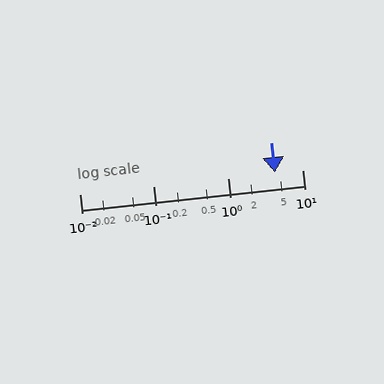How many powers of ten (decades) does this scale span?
The scale spans 3 decades, from 0.01 to 10.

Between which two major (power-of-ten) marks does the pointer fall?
The pointer is between 1 and 10.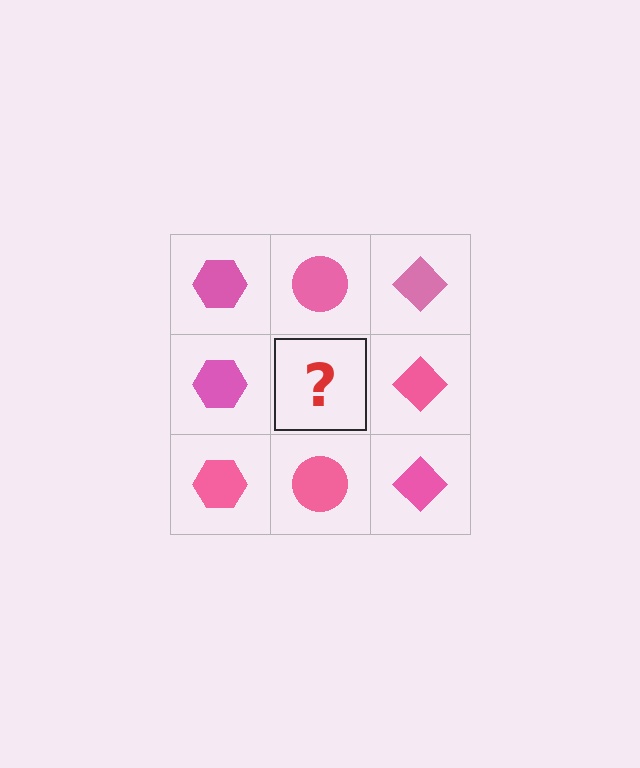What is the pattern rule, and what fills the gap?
The rule is that each column has a consistent shape. The gap should be filled with a pink circle.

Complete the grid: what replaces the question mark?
The question mark should be replaced with a pink circle.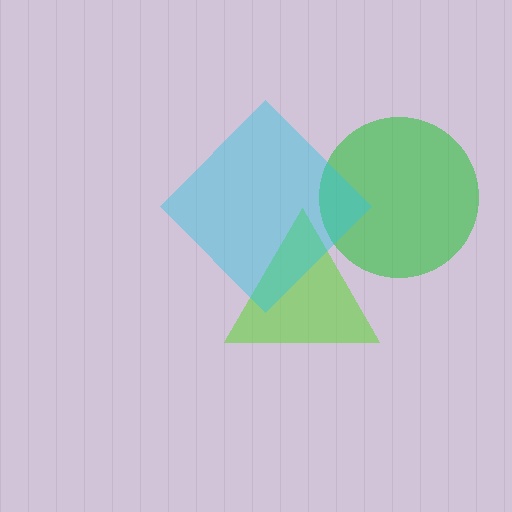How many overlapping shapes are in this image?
There are 3 overlapping shapes in the image.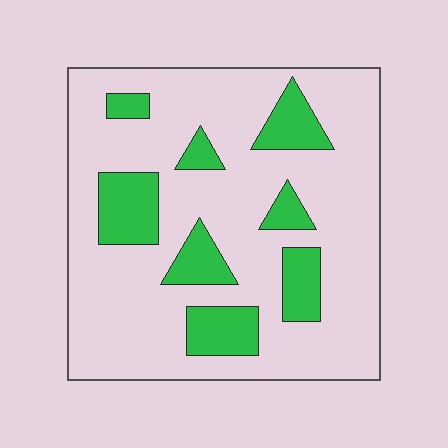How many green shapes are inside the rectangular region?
8.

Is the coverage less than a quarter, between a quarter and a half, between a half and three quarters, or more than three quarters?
Less than a quarter.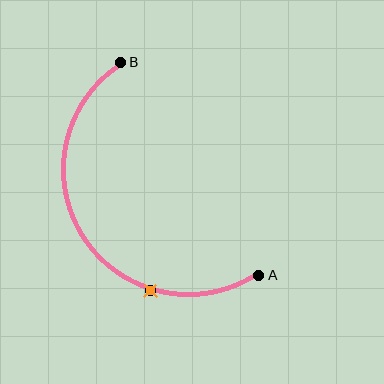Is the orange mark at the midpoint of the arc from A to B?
No. The orange mark lies on the arc but is closer to endpoint A. The arc midpoint would be at the point on the curve equidistant along the arc from both A and B.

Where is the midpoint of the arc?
The arc midpoint is the point on the curve farthest from the straight line joining A and B. It sits to the left of that line.